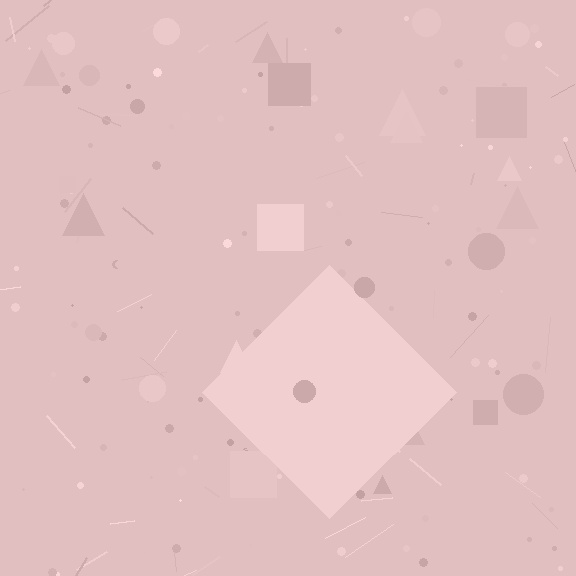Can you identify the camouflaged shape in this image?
The camouflaged shape is a diamond.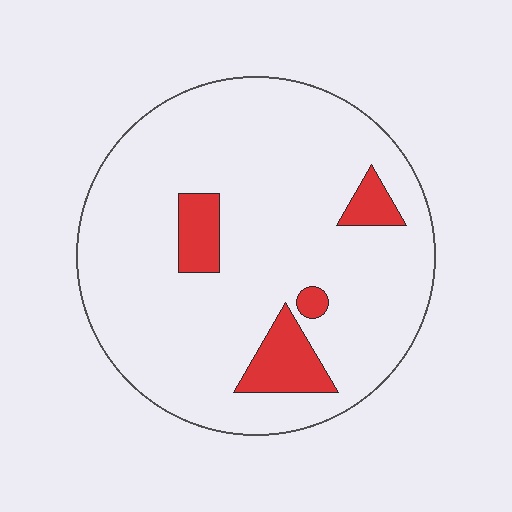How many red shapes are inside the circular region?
4.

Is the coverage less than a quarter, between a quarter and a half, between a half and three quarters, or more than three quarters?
Less than a quarter.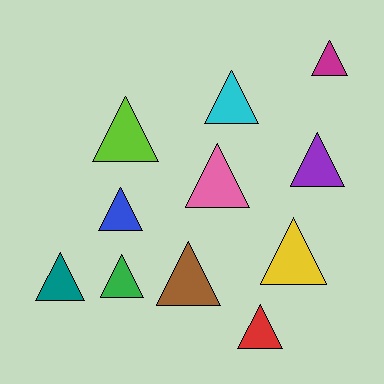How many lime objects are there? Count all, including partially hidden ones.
There is 1 lime object.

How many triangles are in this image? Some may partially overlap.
There are 11 triangles.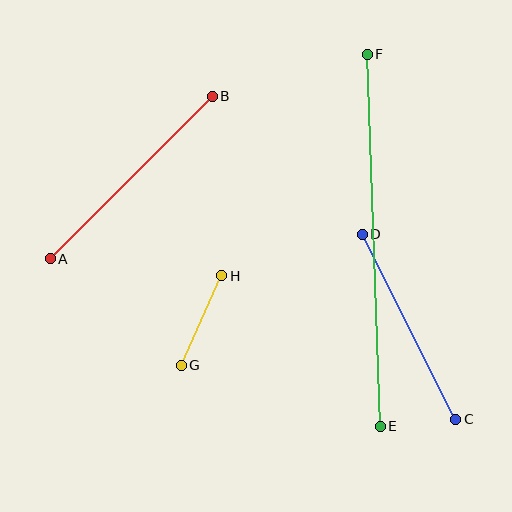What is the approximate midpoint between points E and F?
The midpoint is at approximately (374, 240) pixels.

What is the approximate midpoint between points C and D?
The midpoint is at approximately (409, 327) pixels.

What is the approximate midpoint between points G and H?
The midpoint is at approximately (201, 321) pixels.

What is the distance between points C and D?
The distance is approximately 208 pixels.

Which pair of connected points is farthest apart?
Points E and F are farthest apart.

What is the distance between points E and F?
The distance is approximately 372 pixels.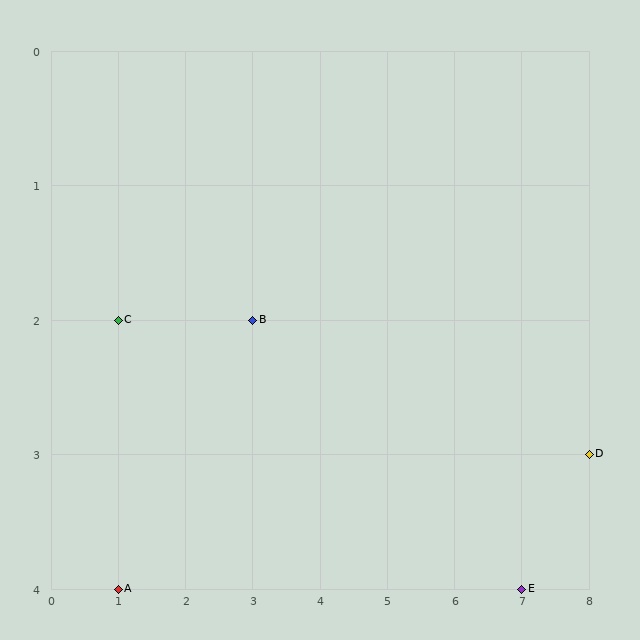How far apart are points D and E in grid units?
Points D and E are 1 column and 1 row apart (about 1.4 grid units diagonally).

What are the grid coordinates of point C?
Point C is at grid coordinates (1, 2).